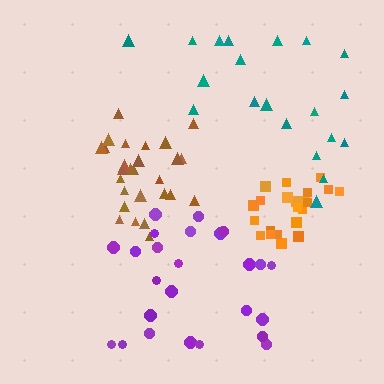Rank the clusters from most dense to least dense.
orange, brown, purple, teal.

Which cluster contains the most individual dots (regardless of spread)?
Brown (27).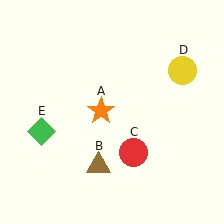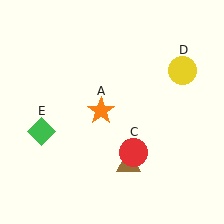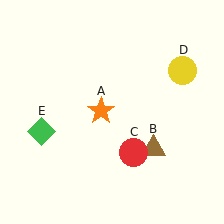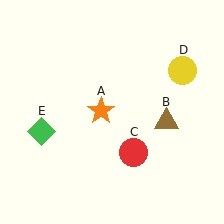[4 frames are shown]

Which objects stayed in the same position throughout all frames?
Orange star (object A) and red circle (object C) and yellow circle (object D) and green diamond (object E) remained stationary.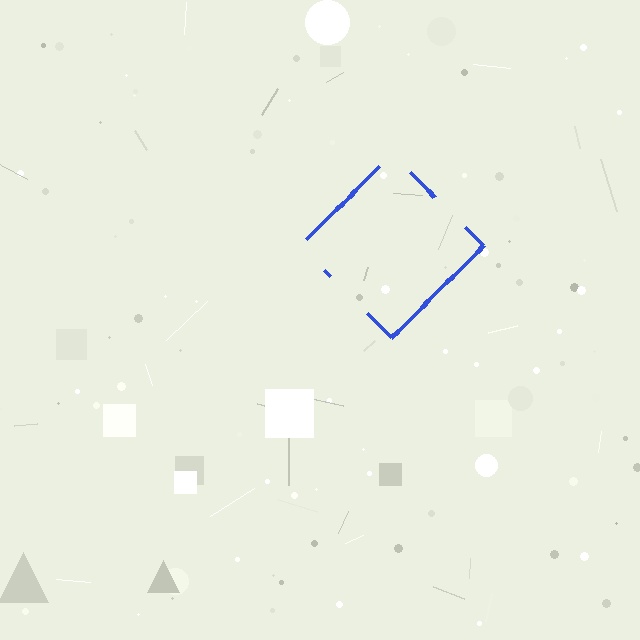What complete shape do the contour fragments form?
The contour fragments form a diamond.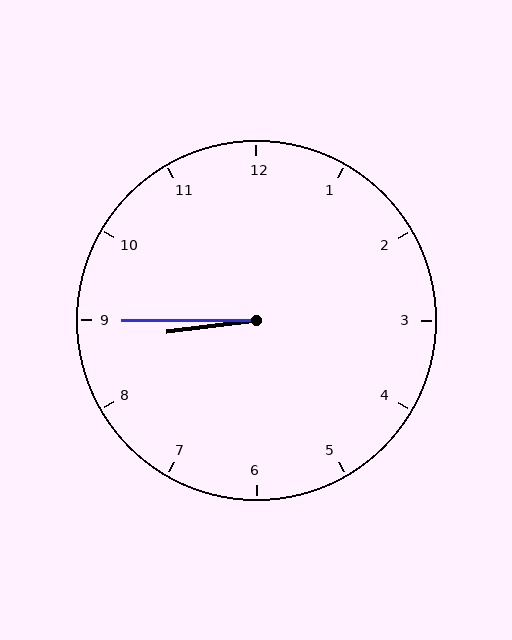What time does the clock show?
8:45.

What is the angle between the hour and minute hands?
Approximately 8 degrees.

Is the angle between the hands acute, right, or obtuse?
It is acute.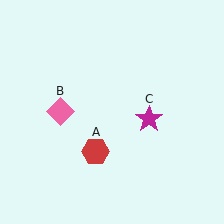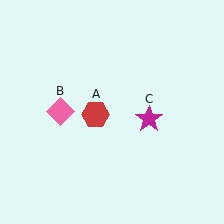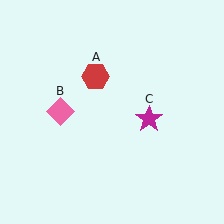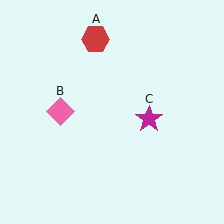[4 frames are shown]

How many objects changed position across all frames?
1 object changed position: red hexagon (object A).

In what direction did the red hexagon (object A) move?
The red hexagon (object A) moved up.